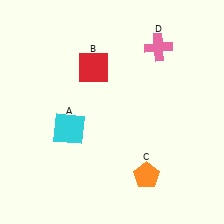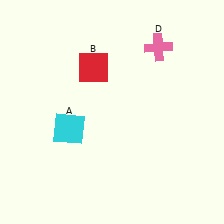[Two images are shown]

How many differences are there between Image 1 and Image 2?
There is 1 difference between the two images.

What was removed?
The orange pentagon (C) was removed in Image 2.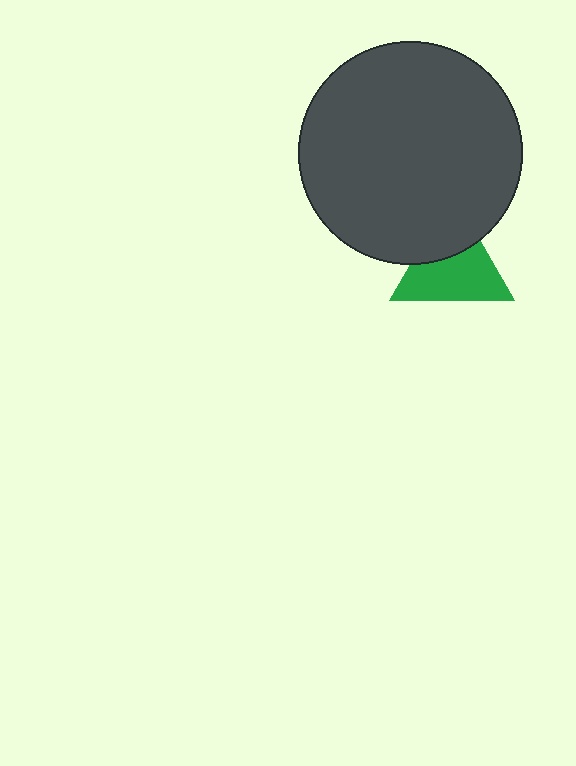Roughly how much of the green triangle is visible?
Most of it is visible (roughly 66%).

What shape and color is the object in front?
The object in front is a dark gray circle.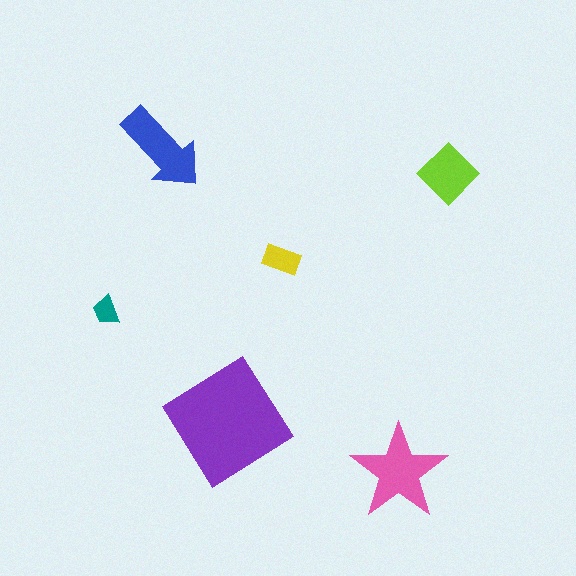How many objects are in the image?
There are 6 objects in the image.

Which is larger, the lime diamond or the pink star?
The pink star.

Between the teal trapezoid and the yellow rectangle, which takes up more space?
The yellow rectangle.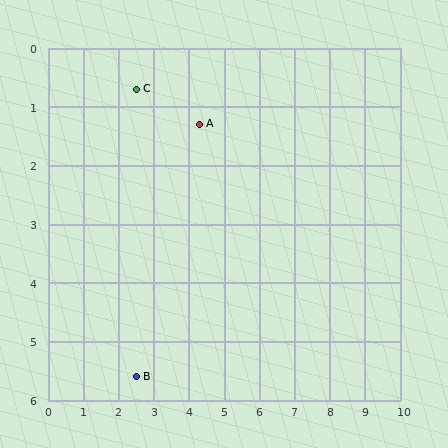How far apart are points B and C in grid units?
Points B and C are about 4.9 grid units apart.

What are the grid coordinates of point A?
Point A is at approximately (4.3, 1.3).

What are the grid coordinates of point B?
Point B is at approximately (2.5, 5.6).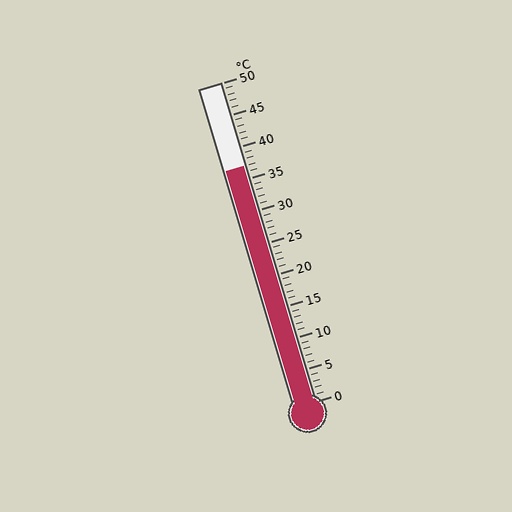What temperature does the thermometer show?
The thermometer shows approximately 37°C.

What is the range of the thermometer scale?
The thermometer scale ranges from 0°C to 50°C.